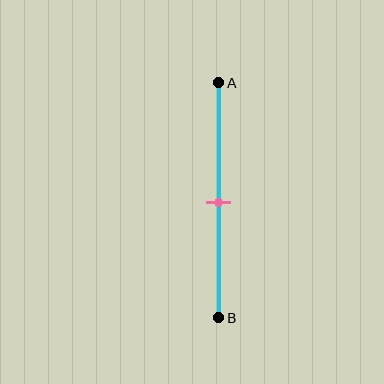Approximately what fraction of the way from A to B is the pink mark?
The pink mark is approximately 50% of the way from A to B.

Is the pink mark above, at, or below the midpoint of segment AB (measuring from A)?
The pink mark is approximately at the midpoint of segment AB.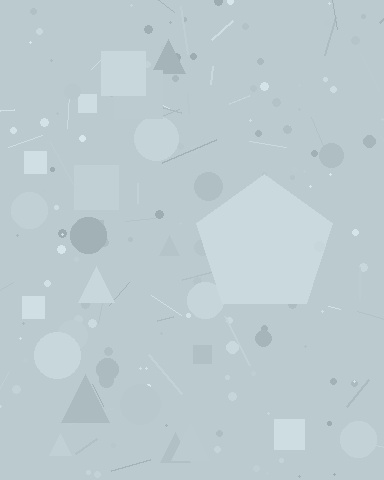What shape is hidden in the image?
A pentagon is hidden in the image.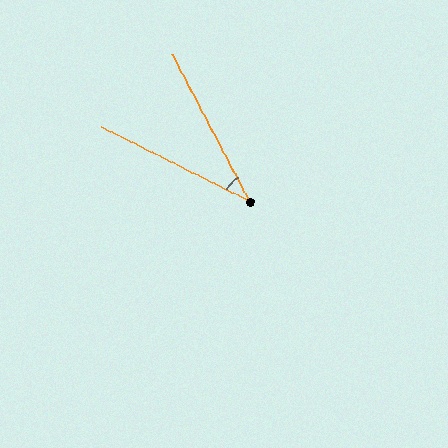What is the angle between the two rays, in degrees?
Approximately 36 degrees.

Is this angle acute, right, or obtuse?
It is acute.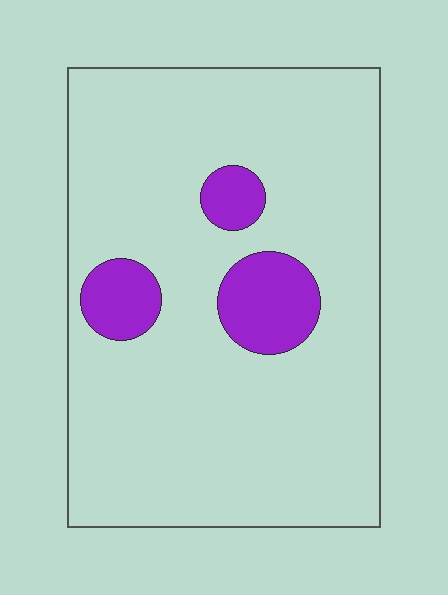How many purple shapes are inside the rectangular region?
3.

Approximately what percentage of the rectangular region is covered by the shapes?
Approximately 10%.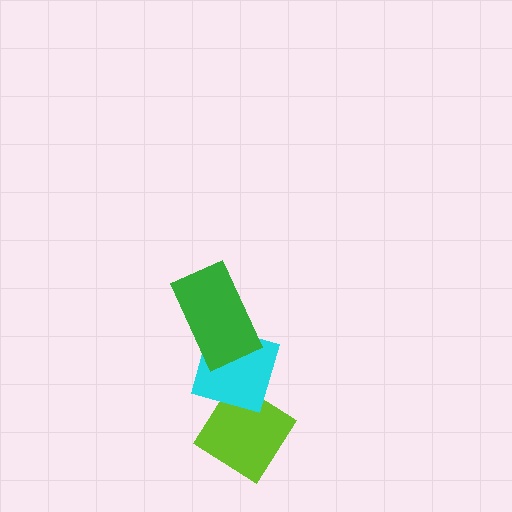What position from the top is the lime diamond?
The lime diamond is 3rd from the top.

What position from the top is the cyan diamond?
The cyan diamond is 2nd from the top.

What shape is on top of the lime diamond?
The cyan diamond is on top of the lime diamond.